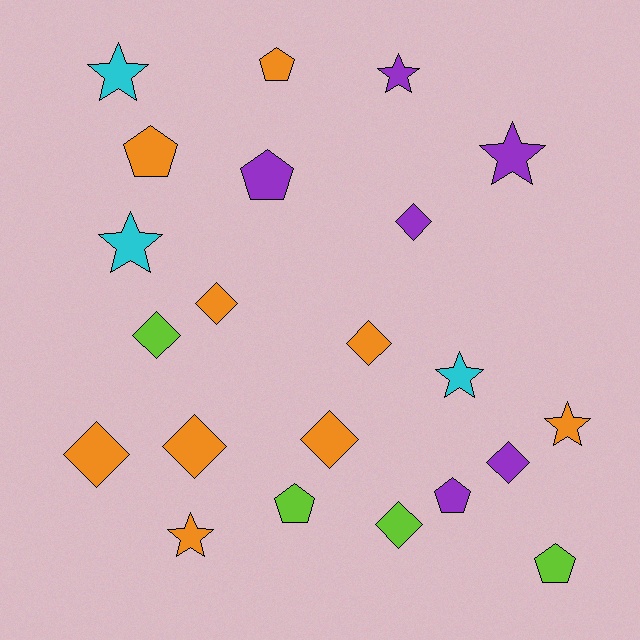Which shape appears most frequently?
Diamond, with 9 objects.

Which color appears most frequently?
Orange, with 9 objects.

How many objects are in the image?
There are 22 objects.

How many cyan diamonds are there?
There are no cyan diamonds.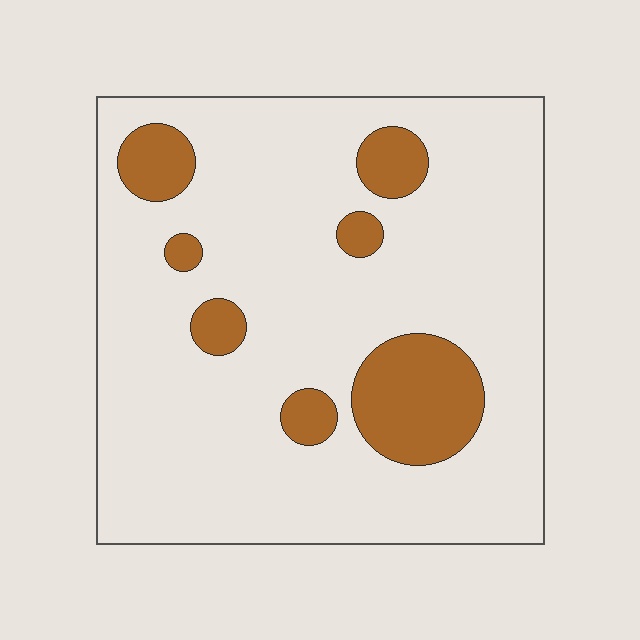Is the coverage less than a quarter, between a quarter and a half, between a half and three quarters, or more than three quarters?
Less than a quarter.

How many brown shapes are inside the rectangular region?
7.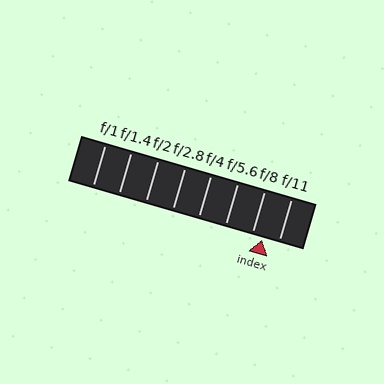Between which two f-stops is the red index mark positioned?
The index mark is between f/8 and f/11.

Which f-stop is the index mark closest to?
The index mark is closest to f/8.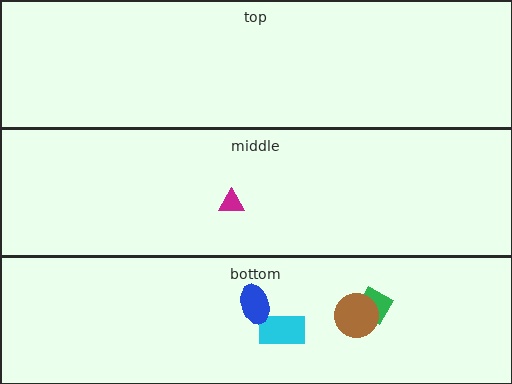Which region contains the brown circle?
The bottom region.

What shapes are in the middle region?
The magenta triangle.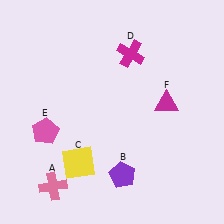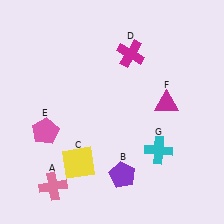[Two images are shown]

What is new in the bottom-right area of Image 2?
A cyan cross (G) was added in the bottom-right area of Image 2.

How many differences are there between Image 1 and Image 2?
There is 1 difference between the two images.